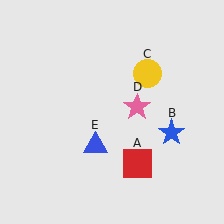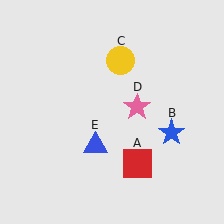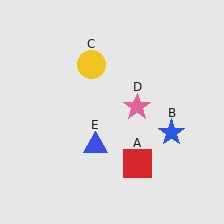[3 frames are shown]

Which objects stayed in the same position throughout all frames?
Red square (object A) and blue star (object B) and pink star (object D) and blue triangle (object E) remained stationary.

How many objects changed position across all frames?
1 object changed position: yellow circle (object C).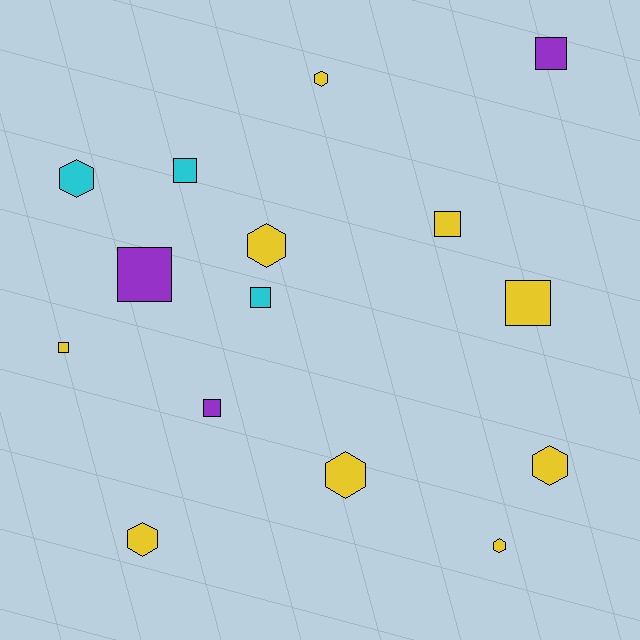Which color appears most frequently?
Yellow, with 9 objects.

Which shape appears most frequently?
Square, with 8 objects.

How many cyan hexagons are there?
There is 1 cyan hexagon.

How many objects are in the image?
There are 15 objects.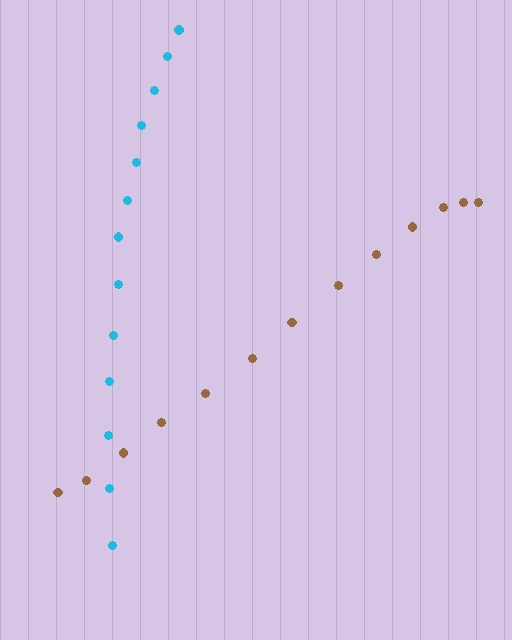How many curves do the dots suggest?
There are 2 distinct paths.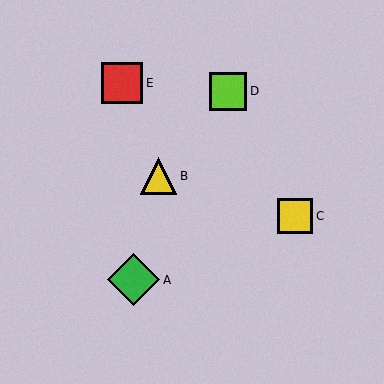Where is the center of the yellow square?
The center of the yellow square is at (295, 216).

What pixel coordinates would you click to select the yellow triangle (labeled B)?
Click at (158, 176) to select the yellow triangle B.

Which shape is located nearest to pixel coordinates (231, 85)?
The lime square (labeled D) at (228, 91) is nearest to that location.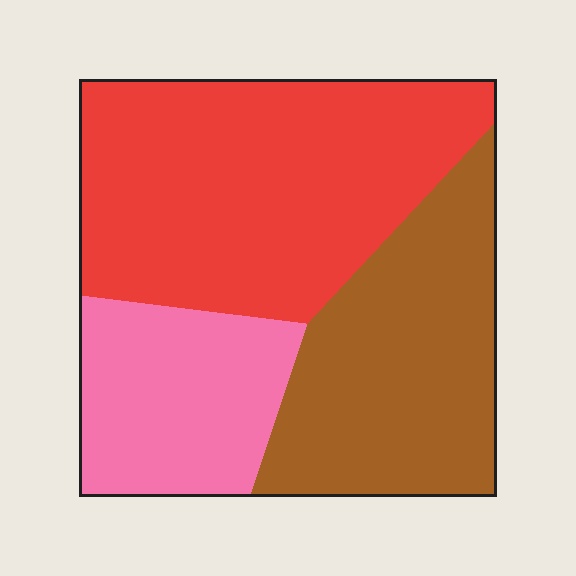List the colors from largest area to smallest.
From largest to smallest: red, brown, pink.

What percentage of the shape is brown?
Brown covers about 35% of the shape.